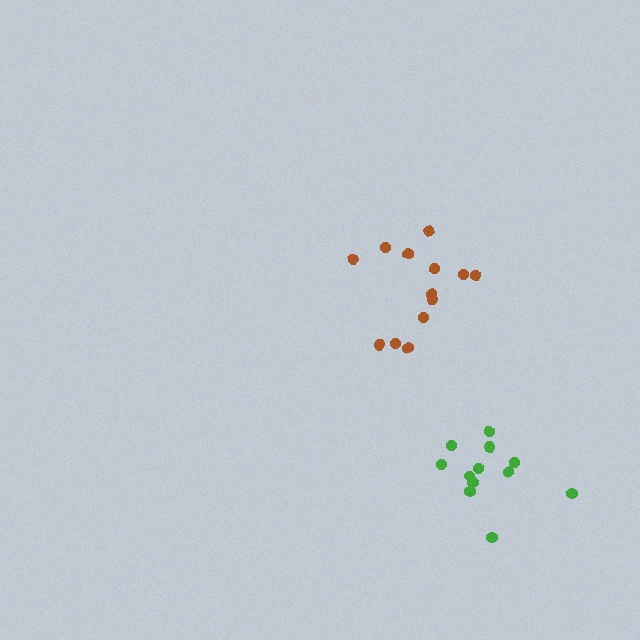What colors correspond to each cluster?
The clusters are colored: green, brown.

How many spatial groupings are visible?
There are 2 spatial groupings.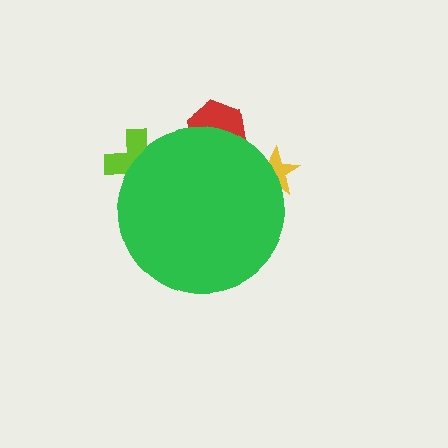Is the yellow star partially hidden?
Yes, the yellow star is partially hidden behind the green circle.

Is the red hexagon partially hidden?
Yes, the red hexagon is partially hidden behind the green circle.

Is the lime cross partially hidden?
Yes, the lime cross is partially hidden behind the green circle.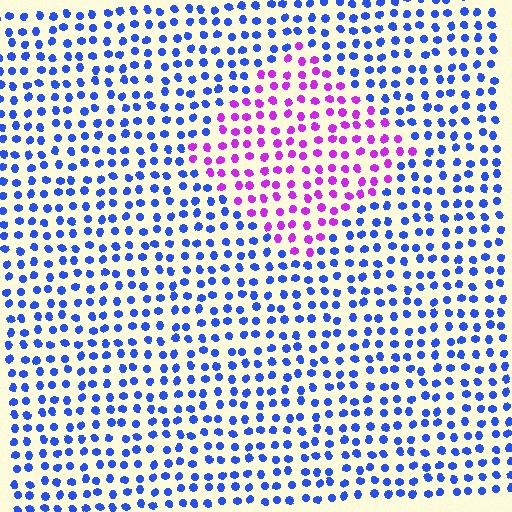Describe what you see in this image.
The image is filled with small blue elements in a uniform arrangement. A diamond-shaped region is visible where the elements are tinted to a slightly different hue, forming a subtle color boundary.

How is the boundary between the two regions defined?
The boundary is defined purely by a slight shift in hue (about 64 degrees). Spacing, size, and orientation are identical on both sides.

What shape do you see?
I see a diamond.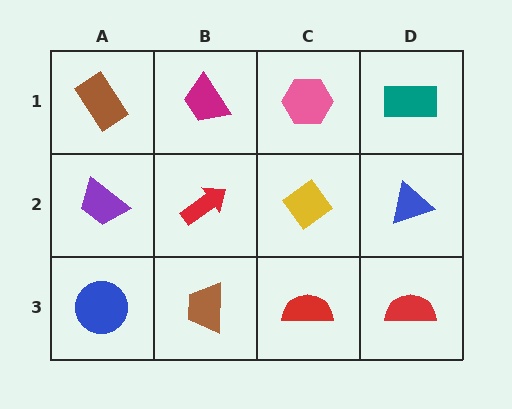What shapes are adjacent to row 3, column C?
A yellow diamond (row 2, column C), a brown trapezoid (row 3, column B), a red semicircle (row 3, column D).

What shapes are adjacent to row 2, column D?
A teal rectangle (row 1, column D), a red semicircle (row 3, column D), a yellow diamond (row 2, column C).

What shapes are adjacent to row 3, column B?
A red arrow (row 2, column B), a blue circle (row 3, column A), a red semicircle (row 3, column C).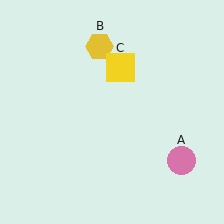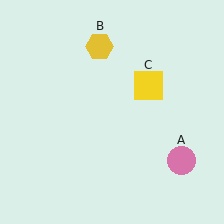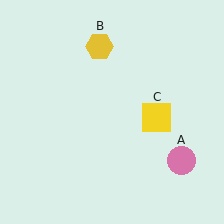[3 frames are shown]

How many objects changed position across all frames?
1 object changed position: yellow square (object C).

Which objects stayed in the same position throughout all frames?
Pink circle (object A) and yellow hexagon (object B) remained stationary.